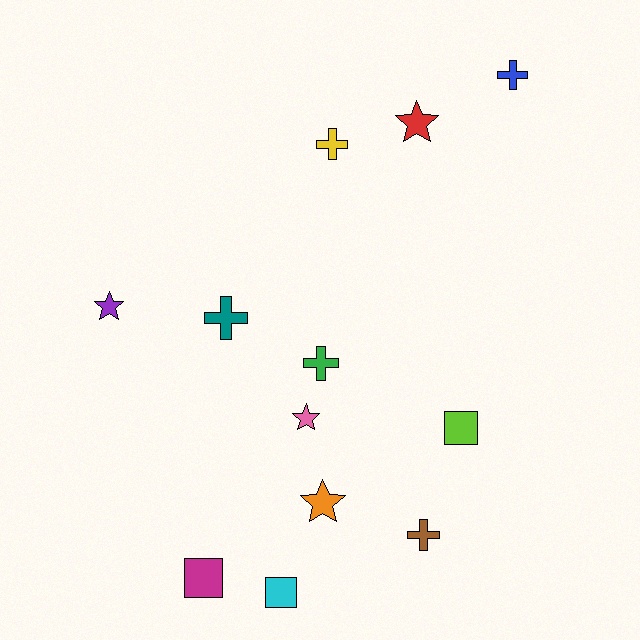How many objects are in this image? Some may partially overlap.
There are 12 objects.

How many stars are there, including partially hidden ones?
There are 4 stars.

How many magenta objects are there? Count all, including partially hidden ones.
There is 1 magenta object.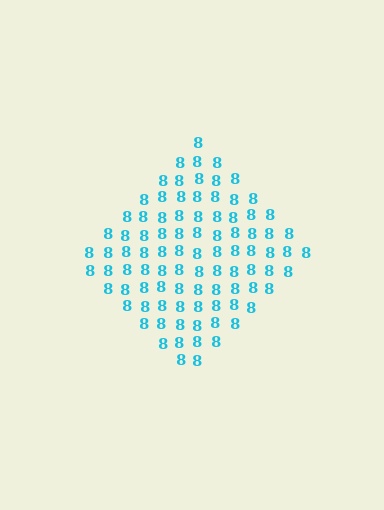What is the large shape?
The large shape is a diamond.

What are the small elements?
The small elements are digit 8's.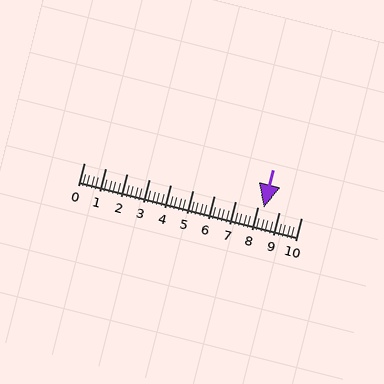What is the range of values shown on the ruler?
The ruler shows values from 0 to 10.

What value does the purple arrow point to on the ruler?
The purple arrow points to approximately 8.3.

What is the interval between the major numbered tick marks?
The major tick marks are spaced 1 units apart.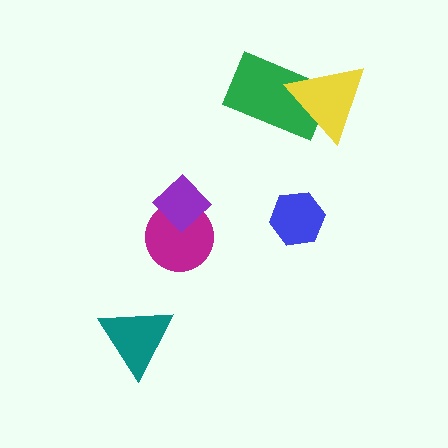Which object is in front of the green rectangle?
The yellow triangle is in front of the green rectangle.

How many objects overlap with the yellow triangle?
1 object overlaps with the yellow triangle.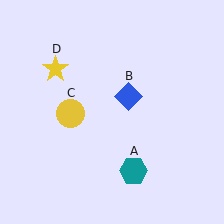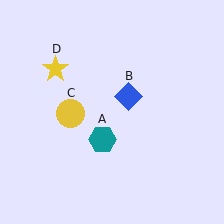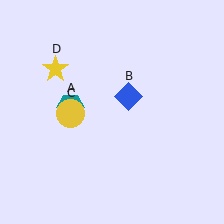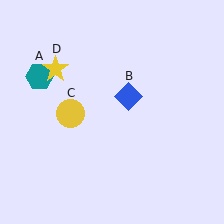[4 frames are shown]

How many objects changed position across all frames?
1 object changed position: teal hexagon (object A).